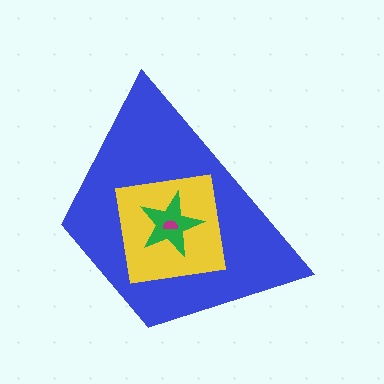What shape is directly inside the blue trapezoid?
The yellow square.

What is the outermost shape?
The blue trapezoid.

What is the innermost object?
The magenta semicircle.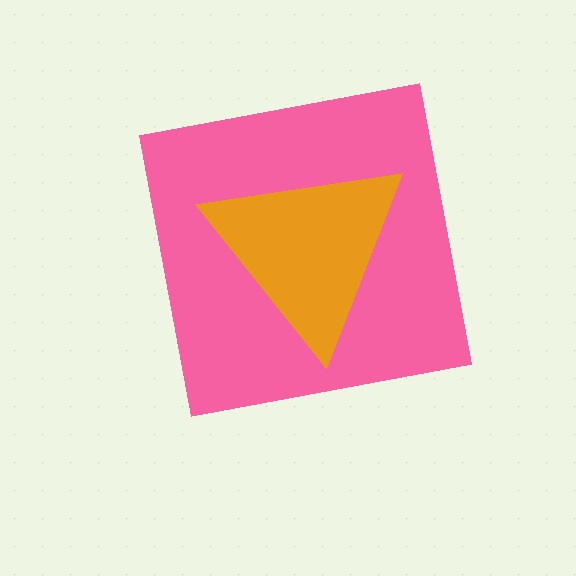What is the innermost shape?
The orange triangle.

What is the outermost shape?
The pink square.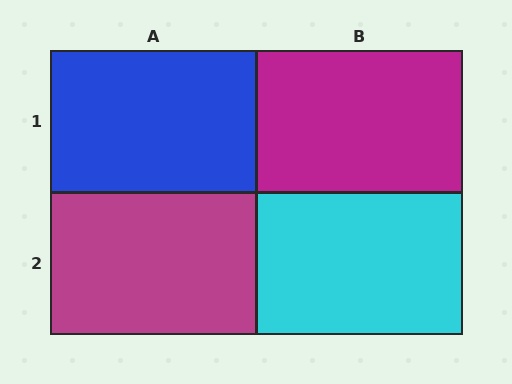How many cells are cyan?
1 cell is cyan.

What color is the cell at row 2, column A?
Magenta.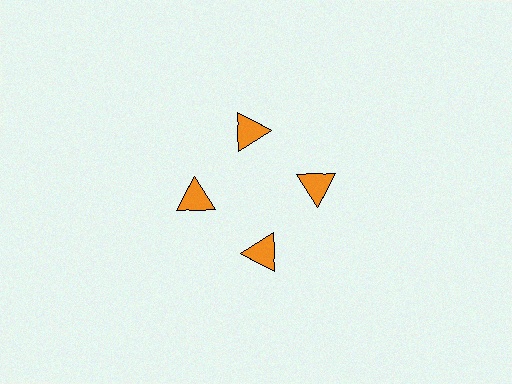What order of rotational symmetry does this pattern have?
This pattern has 4-fold rotational symmetry.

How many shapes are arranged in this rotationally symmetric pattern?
There are 4 shapes, arranged in 4 groups of 1.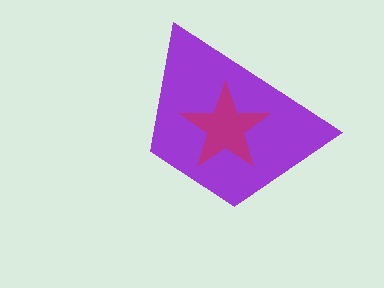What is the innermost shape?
The magenta star.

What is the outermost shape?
The purple trapezoid.